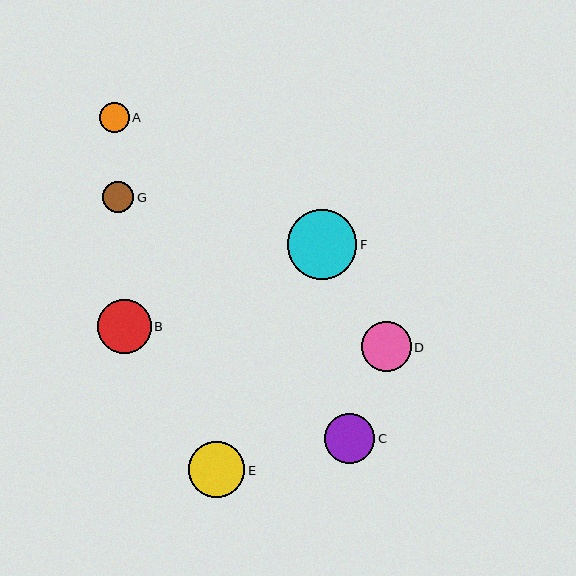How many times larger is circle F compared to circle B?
Circle F is approximately 1.3 times the size of circle B.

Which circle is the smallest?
Circle A is the smallest with a size of approximately 30 pixels.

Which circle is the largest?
Circle F is the largest with a size of approximately 70 pixels.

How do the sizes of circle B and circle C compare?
Circle B and circle C are approximately the same size.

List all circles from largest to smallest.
From largest to smallest: F, E, B, C, D, G, A.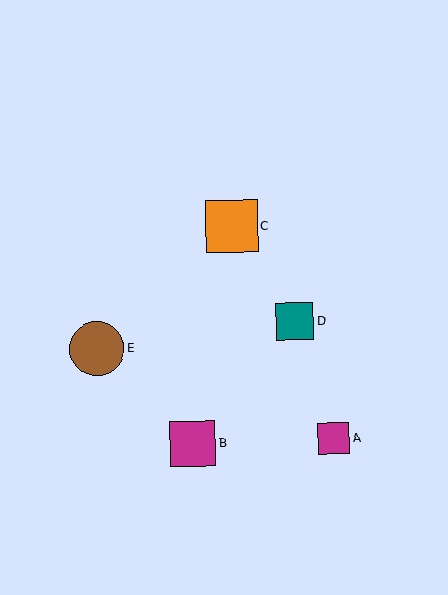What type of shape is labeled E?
Shape E is a brown circle.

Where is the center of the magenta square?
The center of the magenta square is at (334, 438).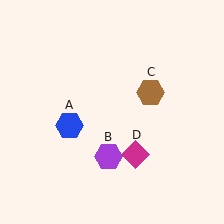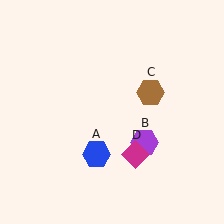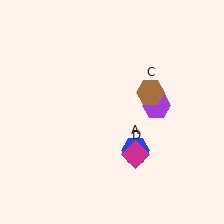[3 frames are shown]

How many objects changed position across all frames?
2 objects changed position: blue hexagon (object A), purple hexagon (object B).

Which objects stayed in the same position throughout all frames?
Brown hexagon (object C) and magenta diamond (object D) remained stationary.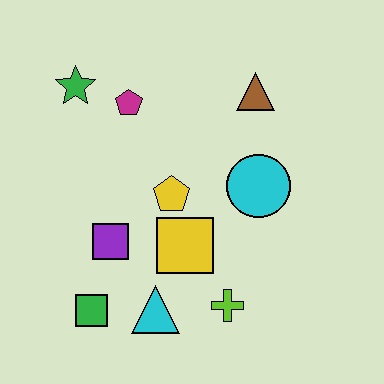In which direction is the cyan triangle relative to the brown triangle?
The cyan triangle is below the brown triangle.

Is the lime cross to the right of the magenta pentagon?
Yes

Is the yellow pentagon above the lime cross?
Yes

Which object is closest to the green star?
The magenta pentagon is closest to the green star.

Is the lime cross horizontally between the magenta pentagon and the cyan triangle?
No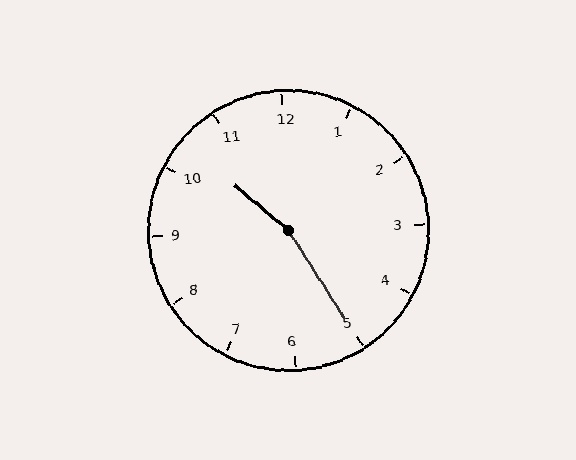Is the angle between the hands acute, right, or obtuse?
It is obtuse.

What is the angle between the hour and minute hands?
Approximately 162 degrees.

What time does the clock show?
10:25.